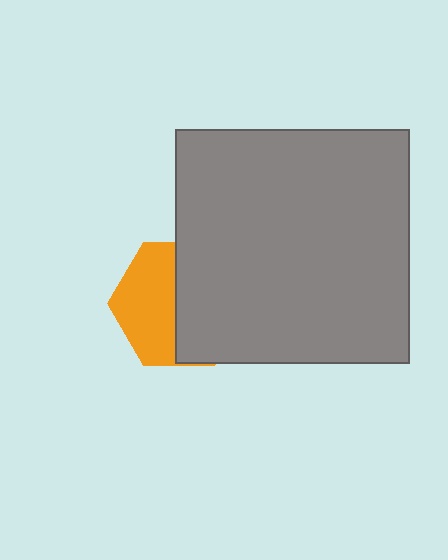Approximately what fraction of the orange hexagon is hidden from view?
Roughly 53% of the orange hexagon is hidden behind the gray square.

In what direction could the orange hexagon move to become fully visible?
The orange hexagon could move left. That would shift it out from behind the gray square entirely.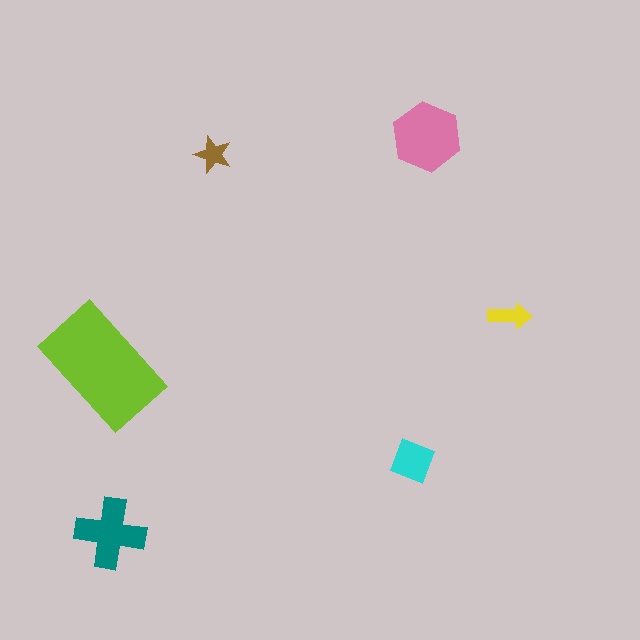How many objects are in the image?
There are 6 objects in the image.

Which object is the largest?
The lime rectangle.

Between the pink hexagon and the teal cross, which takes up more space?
The pink hexagon.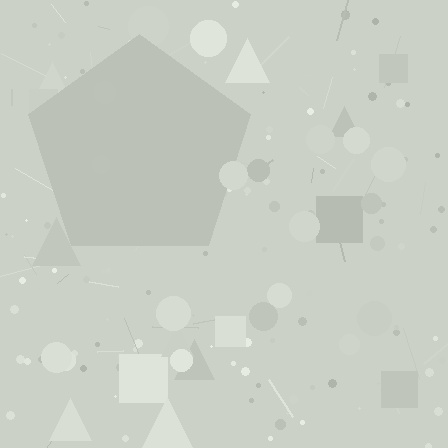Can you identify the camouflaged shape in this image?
The camouflaged shape is a pentagon.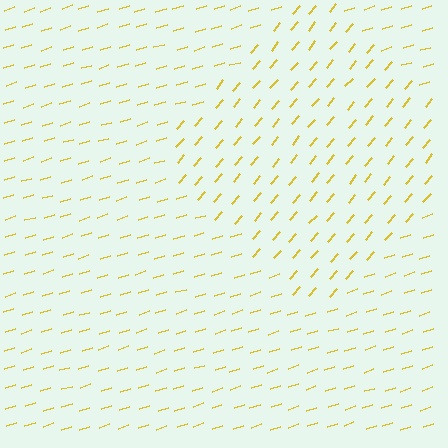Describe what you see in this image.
The image is filled with small yellow line segments. A diamond region in the image has lines oriented differently from the surrounding lines, creating a visible texture boundary.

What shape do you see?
I see a diamond.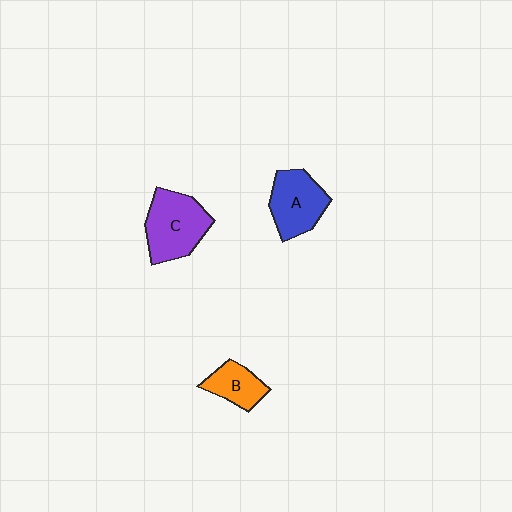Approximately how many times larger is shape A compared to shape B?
Approximately 1.5 times.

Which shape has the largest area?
Shape C (purple).